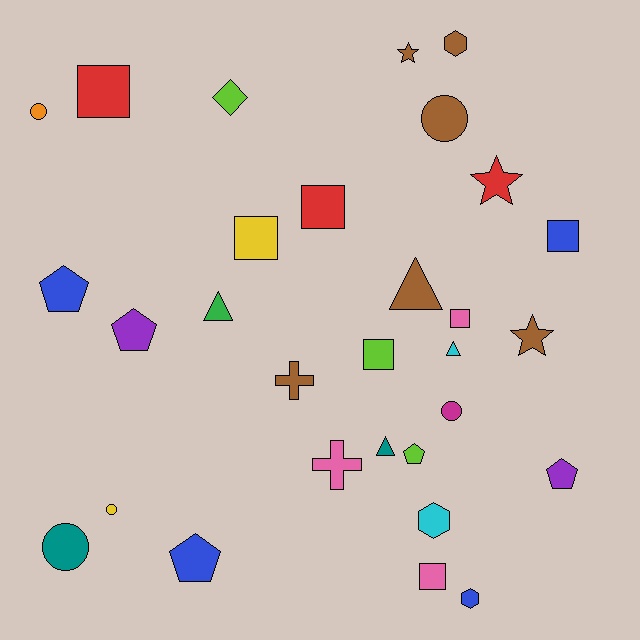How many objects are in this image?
There are 30 objects.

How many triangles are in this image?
There are 4 triangles.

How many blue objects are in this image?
There are 4 blue objects.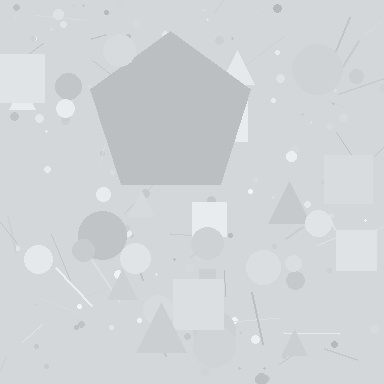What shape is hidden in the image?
A pentagon is hidden in the image.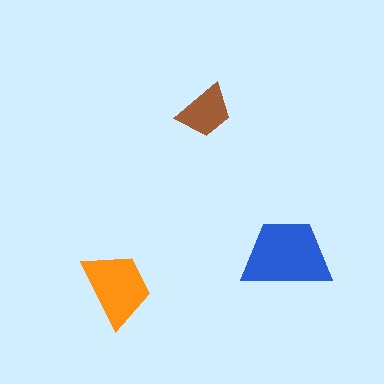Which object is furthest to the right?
The blue trapezoid is rightmost.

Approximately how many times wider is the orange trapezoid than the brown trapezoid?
About 1.5 times wider.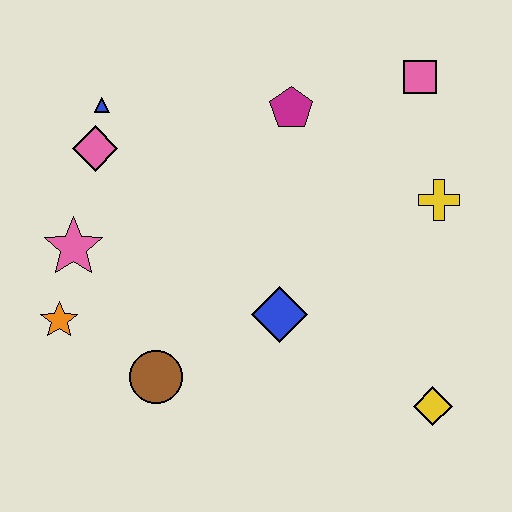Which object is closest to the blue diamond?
The brown circle is closest to the blue diamond.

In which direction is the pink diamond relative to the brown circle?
The pink diamond is above the brown circle.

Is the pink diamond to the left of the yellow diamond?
Yes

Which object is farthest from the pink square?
The orange star is farthest from the pink square.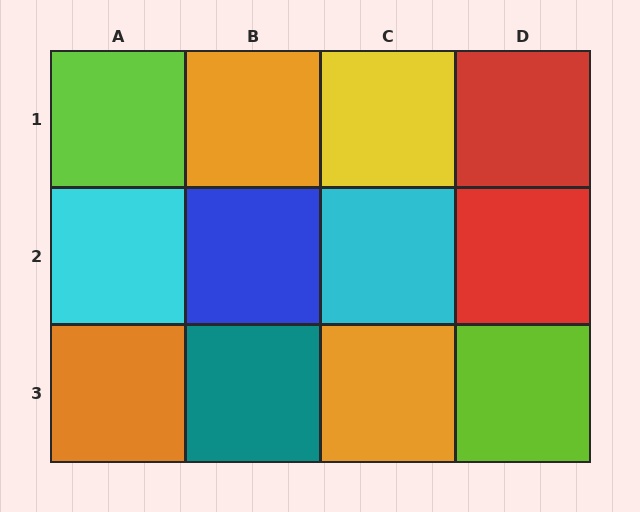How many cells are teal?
1 cell is teal.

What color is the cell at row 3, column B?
Teal.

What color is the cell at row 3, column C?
Orange.